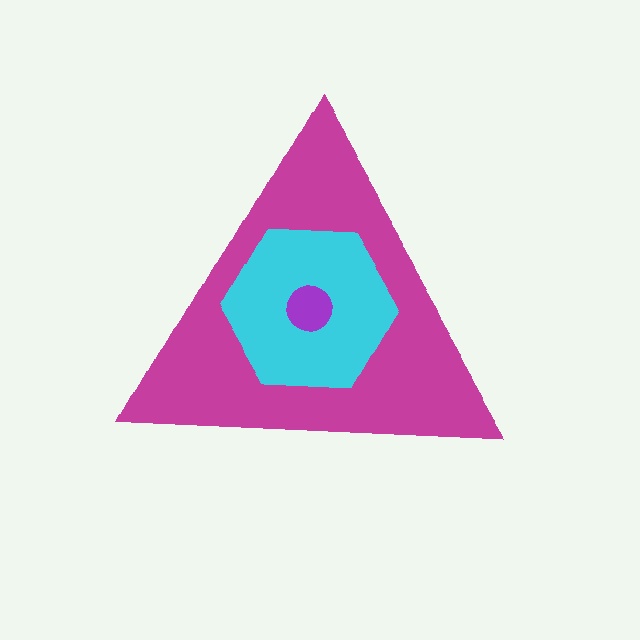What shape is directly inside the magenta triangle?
The cyan hexagon.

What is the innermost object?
The purple circle.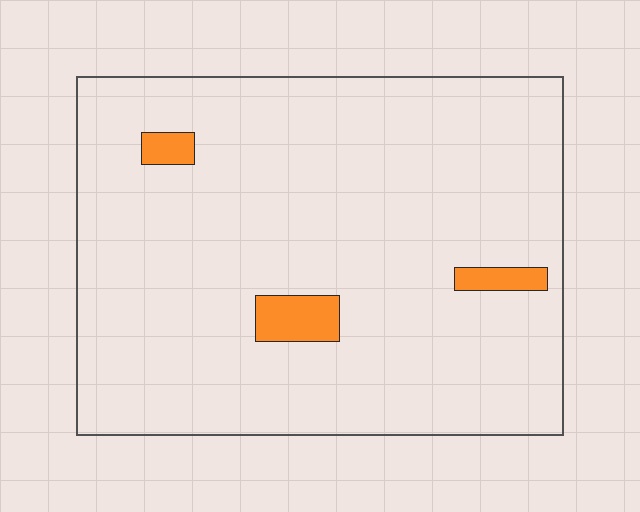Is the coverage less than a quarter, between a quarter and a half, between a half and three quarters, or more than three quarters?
Less than a quarter.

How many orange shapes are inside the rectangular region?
3.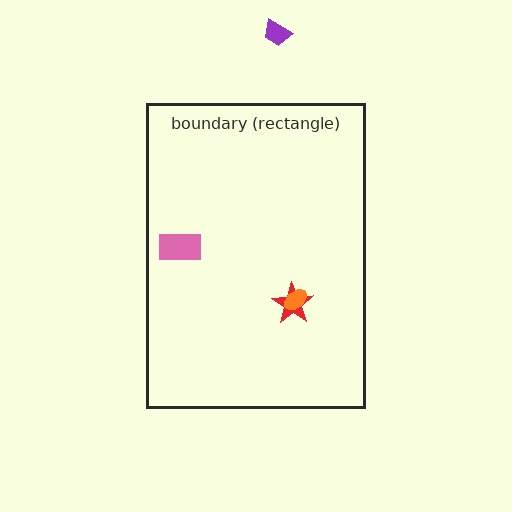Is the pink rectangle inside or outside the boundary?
Inside.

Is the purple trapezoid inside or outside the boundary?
Outside.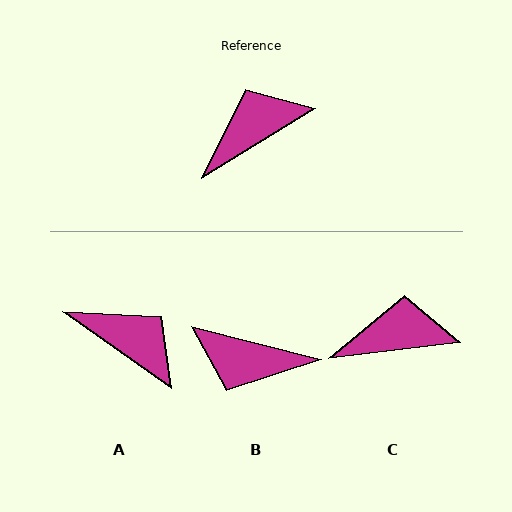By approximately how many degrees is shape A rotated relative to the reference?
Approximately 67 degrees clockwise.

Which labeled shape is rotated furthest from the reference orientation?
B, about 134 degrees away.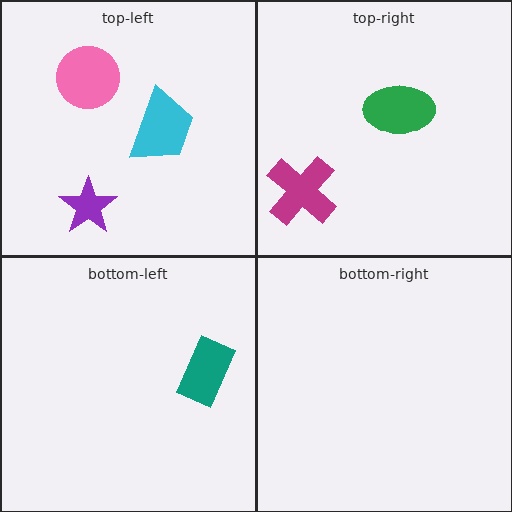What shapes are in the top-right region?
The green ellipse, the magenta cross.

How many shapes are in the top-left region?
3.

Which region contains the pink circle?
The top-left region.